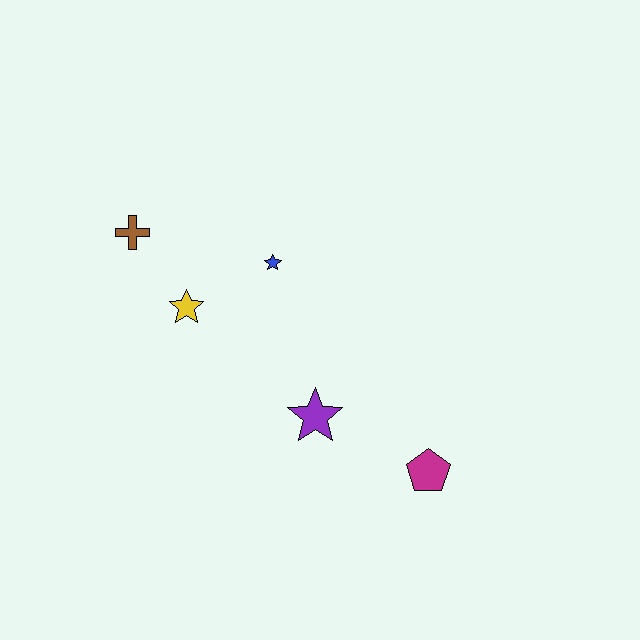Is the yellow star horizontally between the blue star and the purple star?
No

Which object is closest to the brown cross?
The yellow star is closest to the brown cross.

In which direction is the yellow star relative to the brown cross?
The yellow star is below the brown cross.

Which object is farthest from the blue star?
The magenta pentagon is farthest from the blue star.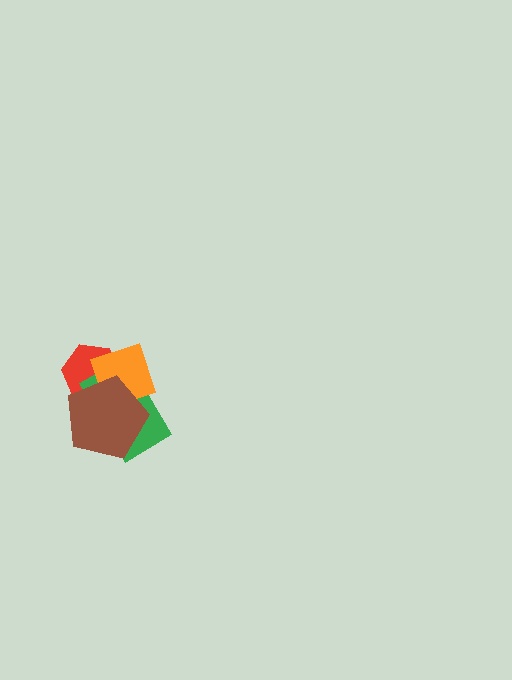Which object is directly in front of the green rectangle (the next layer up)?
The orange diamond is directly in front of the green rectangle.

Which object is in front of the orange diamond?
The brown pentagon is in front of the orange diamond.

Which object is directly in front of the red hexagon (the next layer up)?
The green rectangle is directly in front of the red hexagon.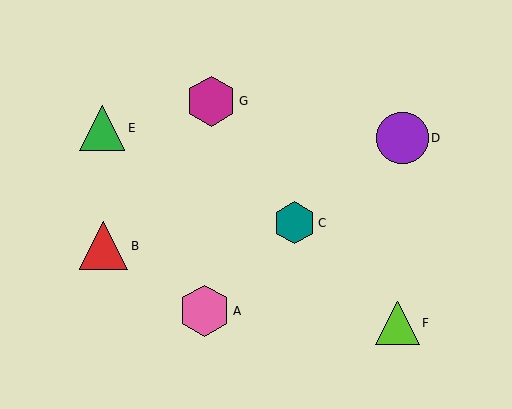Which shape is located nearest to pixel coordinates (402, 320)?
The lime triangle (labeled F) at (398, 323) is nearest to that location.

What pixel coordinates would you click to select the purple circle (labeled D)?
Click at (402, 138) to select the purple circle D.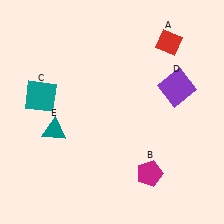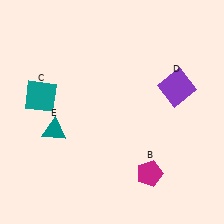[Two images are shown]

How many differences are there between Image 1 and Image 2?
There is 1 difference between the two images.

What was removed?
The red diamond (A) was removed in Image 2.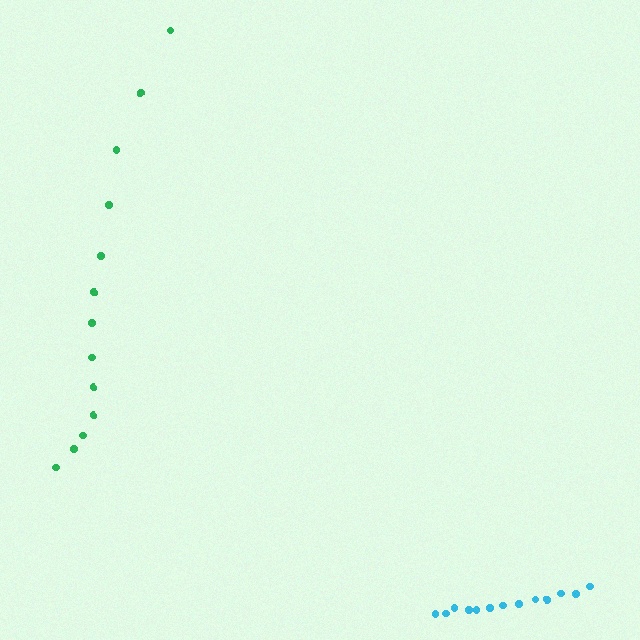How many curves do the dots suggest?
There are 2 distinct paths.